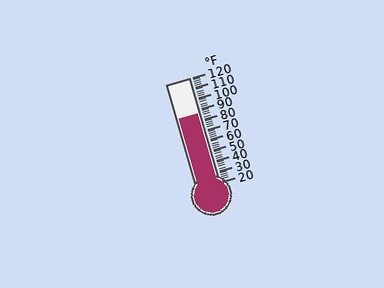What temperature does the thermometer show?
The thermometer shows approximately 86°F.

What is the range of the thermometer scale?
The thermometer scale ranges from 20°F to 120°F.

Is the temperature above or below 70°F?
The temperature is above 70°F.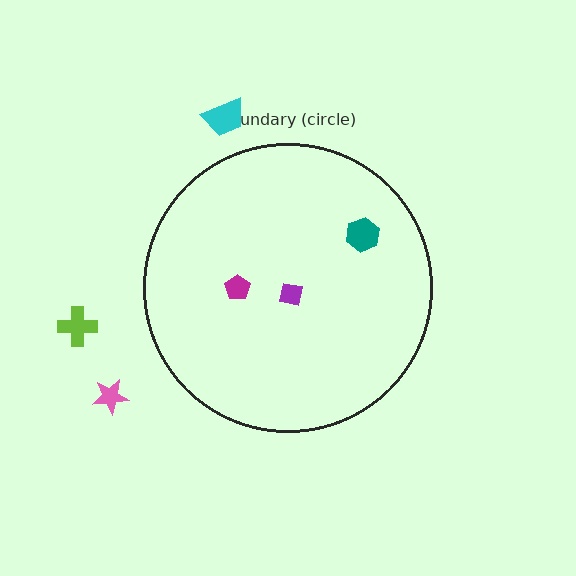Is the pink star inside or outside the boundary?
Outside.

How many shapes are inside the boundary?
3 inside, 3 outside.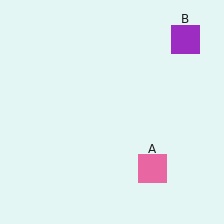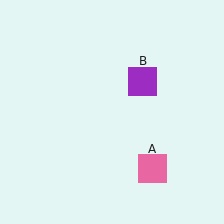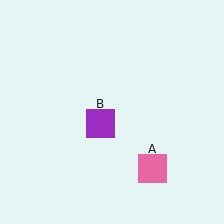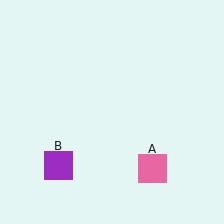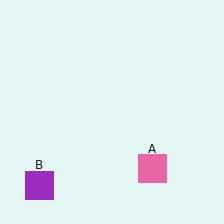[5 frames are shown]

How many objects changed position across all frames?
1 object changed position: purple square (object B).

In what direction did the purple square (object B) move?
The purple square (object B) moved down and to the left.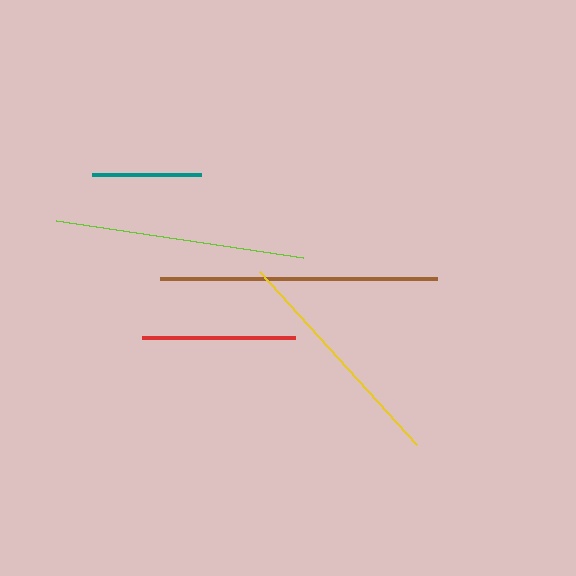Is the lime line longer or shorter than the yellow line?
The lime line is longer than the yellow line.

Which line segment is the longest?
The brown line is the longest at approximately 277 pixels.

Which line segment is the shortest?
The teal line is the shortest at approximately 109 pixels.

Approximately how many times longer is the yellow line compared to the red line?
The yellow line is approximately 1.5 times the length of the red line.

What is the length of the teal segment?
The teal segment is approximately 109 pixels long.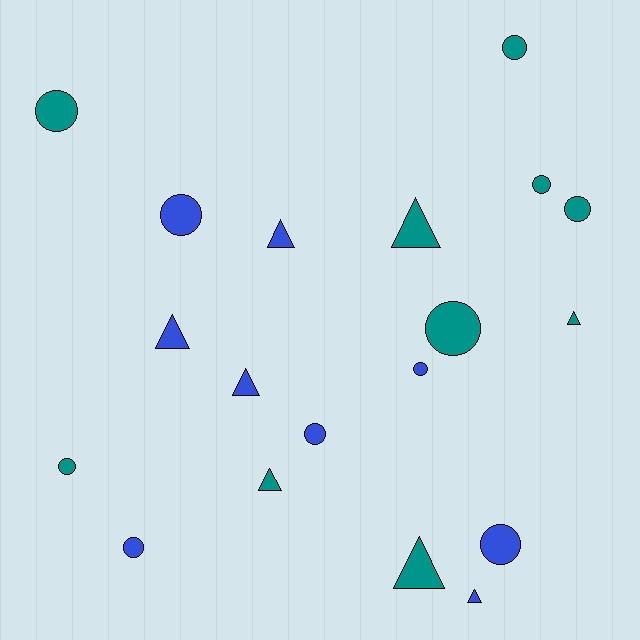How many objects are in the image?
There are 19 objects.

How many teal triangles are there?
There are 4 teal triangles.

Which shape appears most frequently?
Circle, with 11 objects.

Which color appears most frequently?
Teal, with 10 objects.